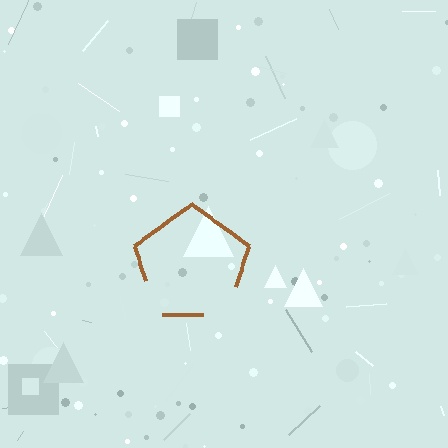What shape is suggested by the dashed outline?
The dashed outline suggests a pentagon.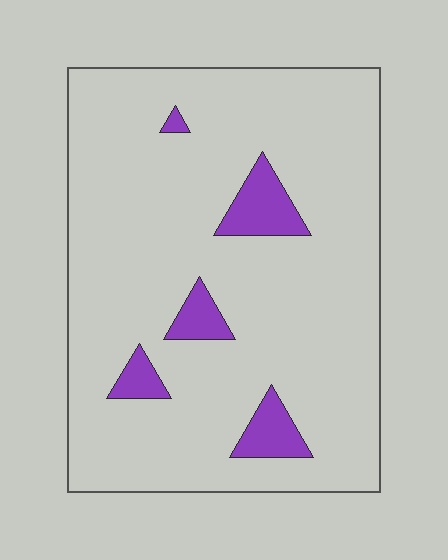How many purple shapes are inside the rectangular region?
5.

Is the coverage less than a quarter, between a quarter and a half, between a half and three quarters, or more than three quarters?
Less than a quarter.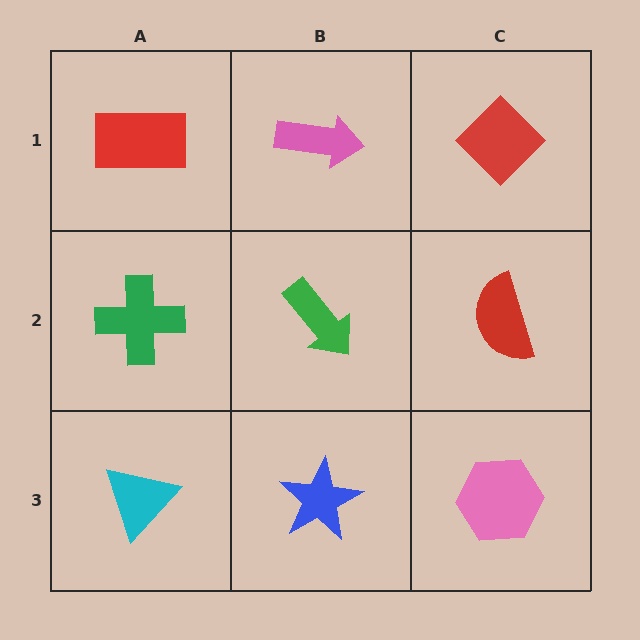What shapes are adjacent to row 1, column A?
A green cross (row 2, column A), a pink arrow (row 1, column B).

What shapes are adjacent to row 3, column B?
A green arrow (row 2, column B), a cyan triangle (row 3, column A), a pink hexagon (row 3, column C).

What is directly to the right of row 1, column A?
A pink arrow.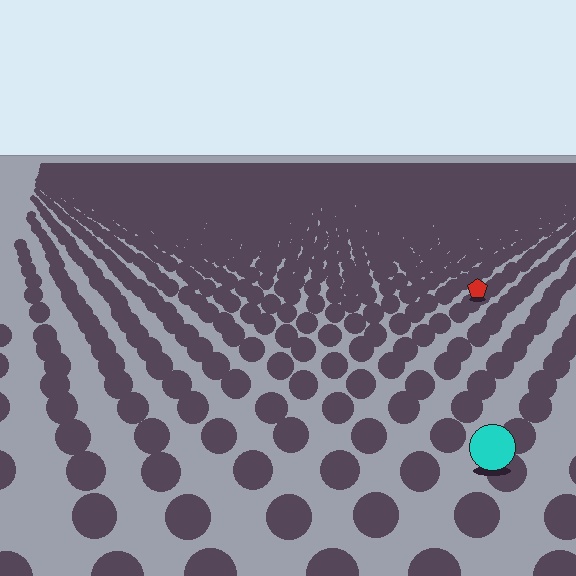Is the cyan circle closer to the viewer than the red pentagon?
Yes. The cyan circle is closer — you can tell from the texture gradient: the ground texture is coarser near it.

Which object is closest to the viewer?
The cyan circle is closest. The texture marks near it are larger and more spread out.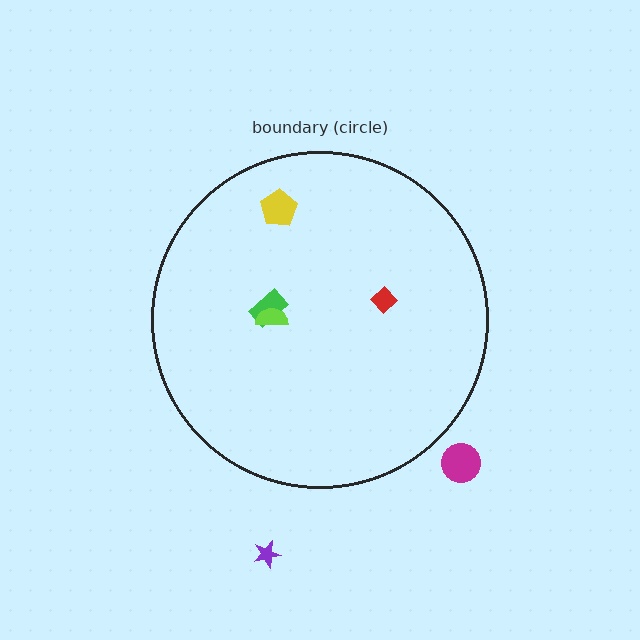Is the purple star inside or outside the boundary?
Outside.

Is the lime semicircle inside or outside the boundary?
Inside.